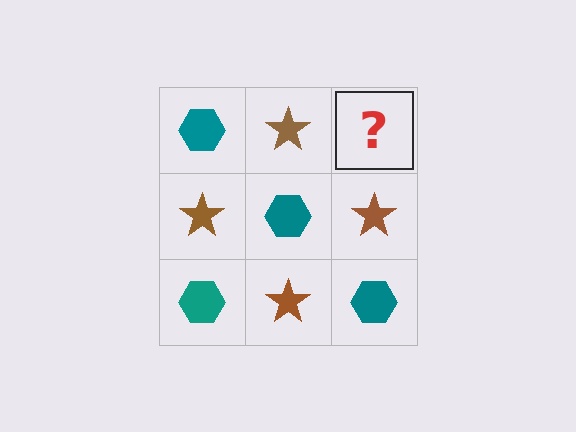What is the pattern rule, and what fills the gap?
The rule is that it alternates teal hexagon and brown star in a checkerboard pattern. The gap should be filled with a teal hexagon.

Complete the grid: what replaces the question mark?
The question mark should be replaced with a teal hexagon.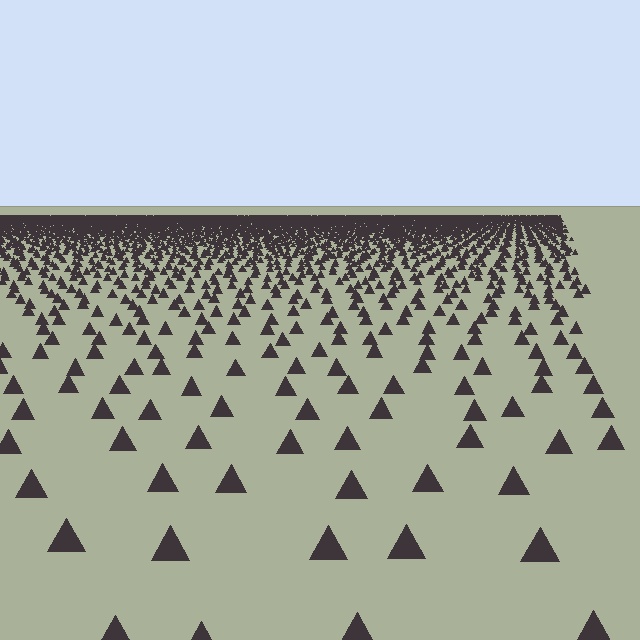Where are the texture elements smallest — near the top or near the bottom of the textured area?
Near the top.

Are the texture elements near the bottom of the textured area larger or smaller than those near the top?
Larger. Near the bottom, elements are closer to the viewer and appear at a bigger on-screen size.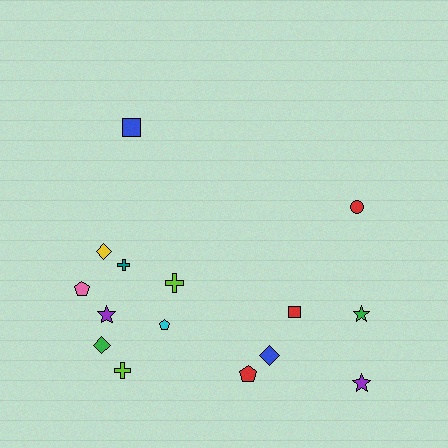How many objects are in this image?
There are 15 objects.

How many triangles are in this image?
There are no triangles.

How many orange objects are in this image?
There are no orange objects.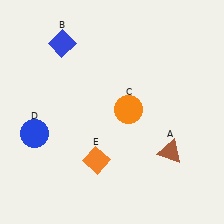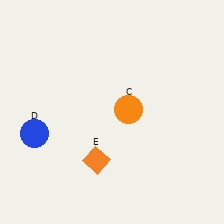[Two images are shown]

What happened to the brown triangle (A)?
The brown triangle (A) was removed in Image 2. It was in the bottom-right area of Image 1.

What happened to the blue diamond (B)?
The blue diamond (B) was removed in Image 2. It was in the top-left area of Image 1.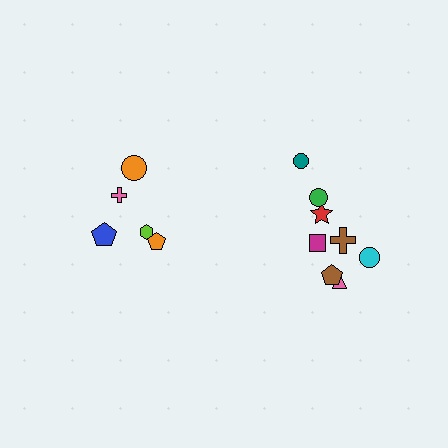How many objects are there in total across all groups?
There are 13 objects.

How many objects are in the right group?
There are 8 objects.